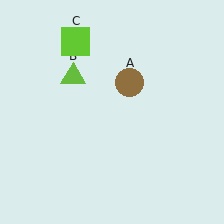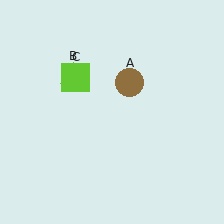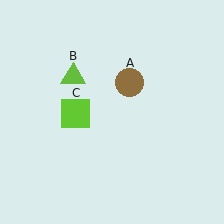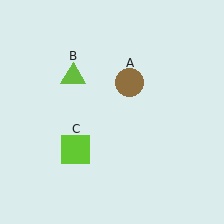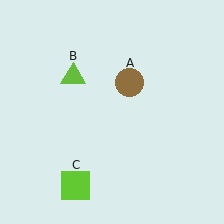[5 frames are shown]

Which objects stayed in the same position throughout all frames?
Brown circle (object A) and lime triangle (object B) remained stationary.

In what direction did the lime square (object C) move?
The lime square (object C) moved down.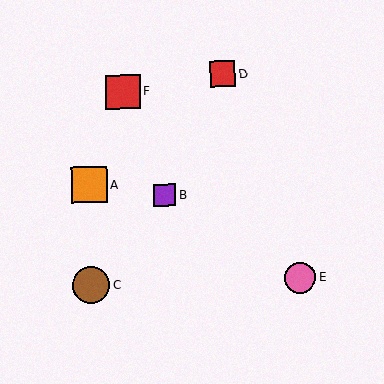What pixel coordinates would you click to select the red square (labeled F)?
Click at (123, 92) to select the red square F.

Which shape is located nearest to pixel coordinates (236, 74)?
The red square (labeled D) at (222, 74) is nearest to that location.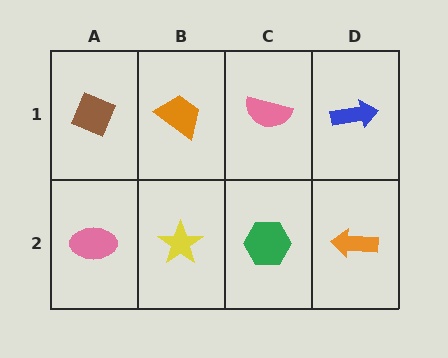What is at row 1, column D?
A blue arrow.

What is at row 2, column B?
A yellow star.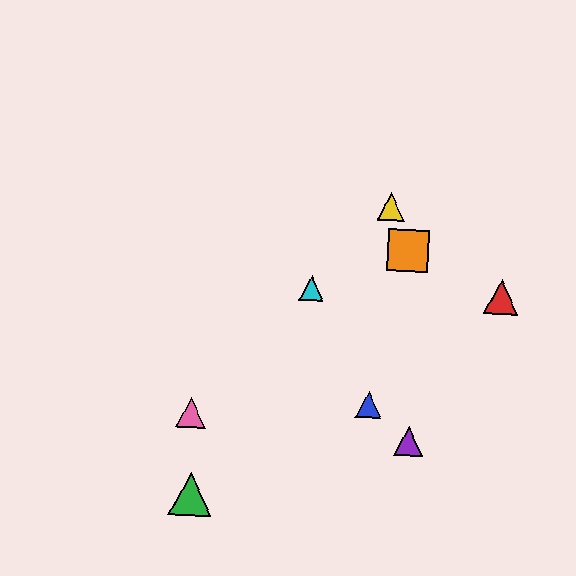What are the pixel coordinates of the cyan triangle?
The cyan triangle is at (312, 288).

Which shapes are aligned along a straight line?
The yellow triangle, the cyan triangle, the pink triangle are aligned along a straight line.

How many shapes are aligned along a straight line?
3 shapes (the yellow triangle, the cyan triangle, the pink triangle) are aligned along a straight line.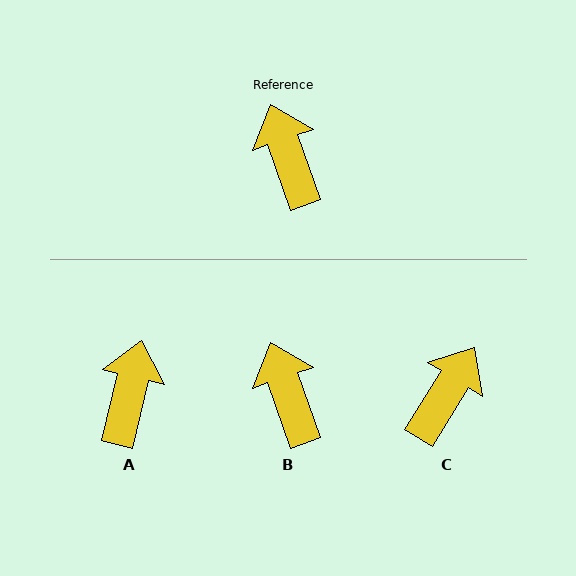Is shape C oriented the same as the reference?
No, it is off by about 51 degrees.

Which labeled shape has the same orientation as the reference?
B.